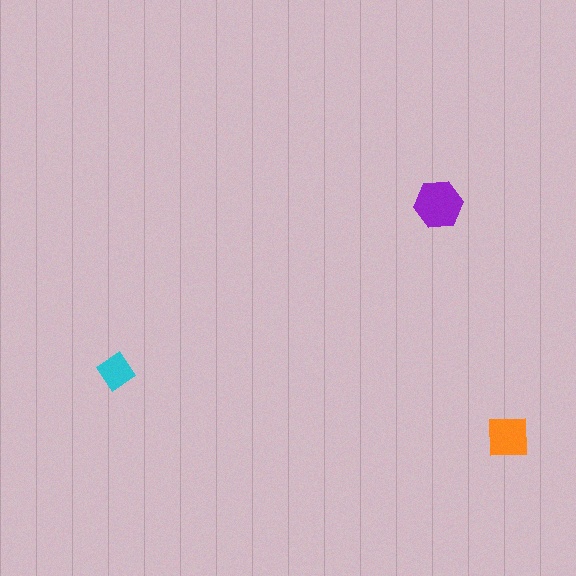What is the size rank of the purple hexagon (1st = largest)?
1st.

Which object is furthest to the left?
The cyan diamond is leftmost.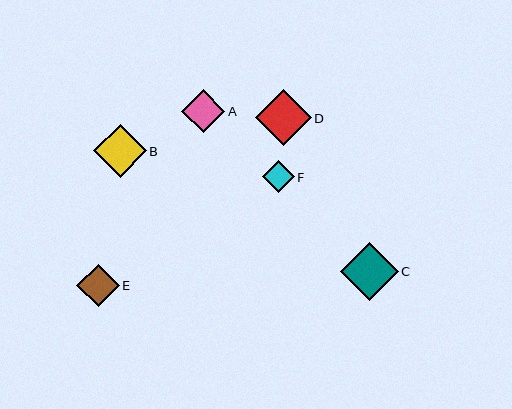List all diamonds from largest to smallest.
From largest to smallest: C, D, B, A, E, F.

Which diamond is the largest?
Diamond C is the largest with a size of approximately 58 pixels.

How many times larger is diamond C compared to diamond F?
Diamond C is approximately 1.8 times the size of diamond F.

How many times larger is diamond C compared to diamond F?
Diamond C is approximately 1.8 times the size of diamond F.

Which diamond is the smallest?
Diamond F is the smallest with a size of approximately 32 pixels.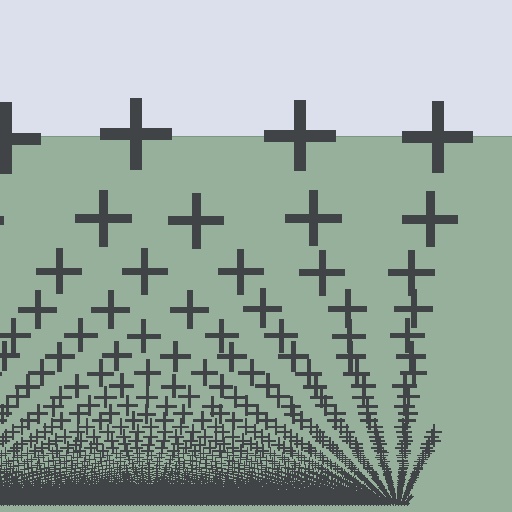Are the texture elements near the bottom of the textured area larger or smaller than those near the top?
Smaller. The gradient is inverted — elements near the bottom are smaller and denser.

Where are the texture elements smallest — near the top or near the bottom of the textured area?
Near the bottom.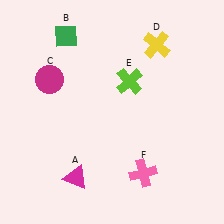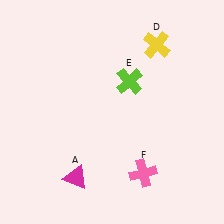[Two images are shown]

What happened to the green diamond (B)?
The green diamond (B) was removed in Image 2. It was in the top-left area of Image 1.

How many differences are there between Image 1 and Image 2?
There are 2 differences between the two images.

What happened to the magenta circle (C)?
The magenta circle (C) was removed in Image 2. It was in the top-left area of Image 1.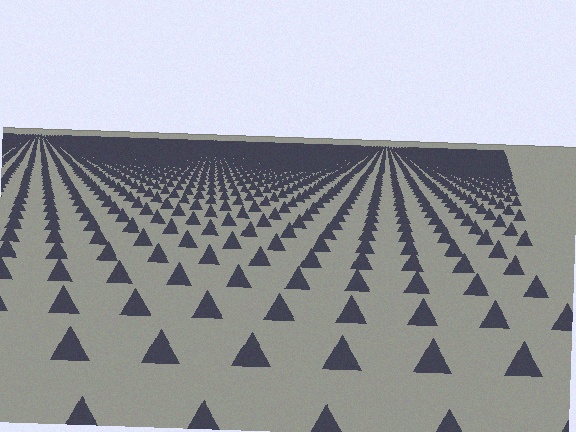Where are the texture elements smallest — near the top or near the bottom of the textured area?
Near the top.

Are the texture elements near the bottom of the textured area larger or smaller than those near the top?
Larger. Near the bottom, elements are closer to the viewer and appear at a bigger on-screen size.